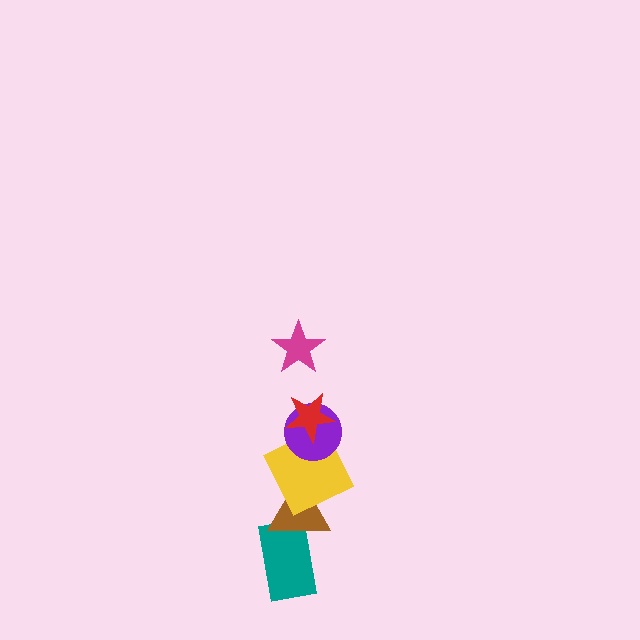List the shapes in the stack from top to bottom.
From top to bottom: the magenta star, the red star, the purple circle, the yellow square, the brown triangle, the teal rectangle.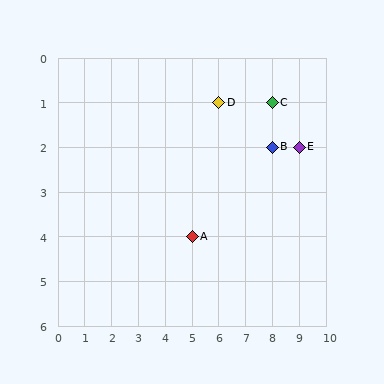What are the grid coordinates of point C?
Point C is at grid coordinates (8, 1).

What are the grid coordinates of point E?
Point E is at grid coordinates (9, 2).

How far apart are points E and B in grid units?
Points E and B are 1 column apart.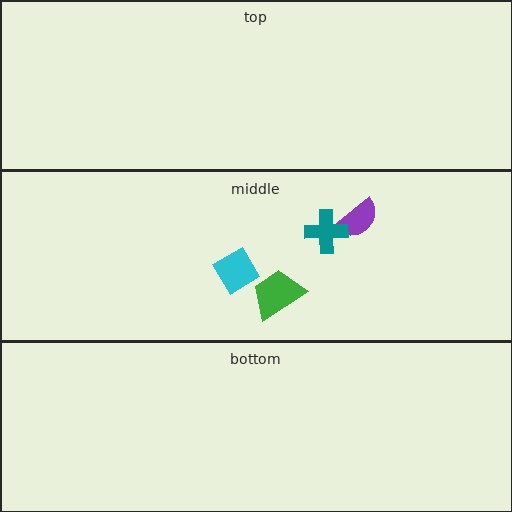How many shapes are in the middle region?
4.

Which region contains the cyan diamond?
The middle region.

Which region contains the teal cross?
The middle region.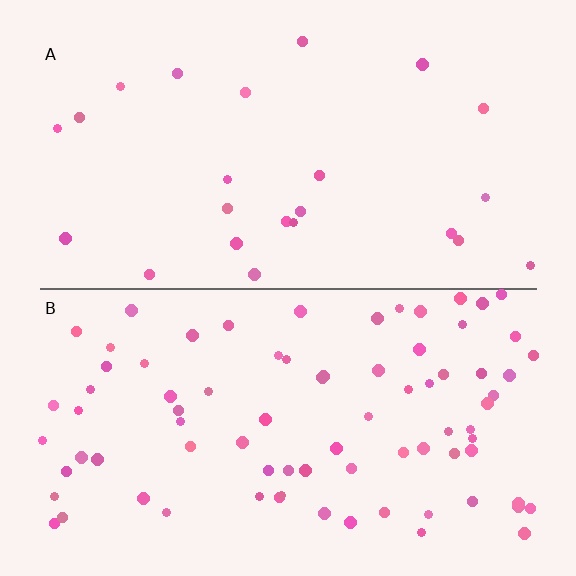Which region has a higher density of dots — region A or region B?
B (the bottom).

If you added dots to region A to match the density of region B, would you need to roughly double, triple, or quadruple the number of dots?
Approximately triple.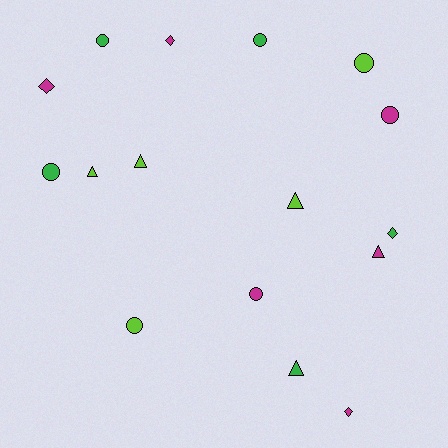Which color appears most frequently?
Magenta, with 6 objects.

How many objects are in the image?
There are 16 objects.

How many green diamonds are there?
There is 1 green diamond.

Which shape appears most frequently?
Circle, with 7 objects.